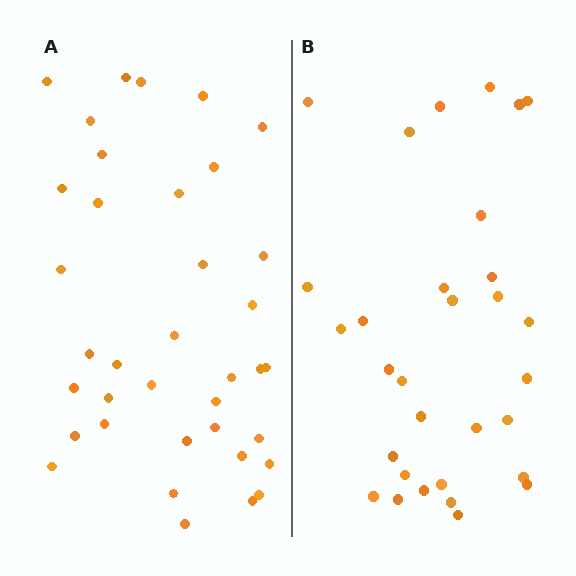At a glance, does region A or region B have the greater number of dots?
Region A (the left region) has more dots.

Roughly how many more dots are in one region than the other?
Region A has about 6 more dots than region B.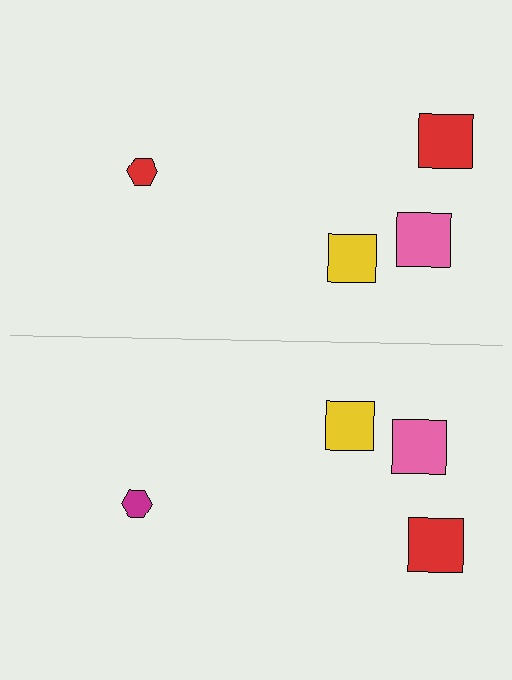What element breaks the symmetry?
The magenta hexagon on the bottom side breaks the symmetry — its mirror counterpart is red.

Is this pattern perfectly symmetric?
No, the pattern is not perfectly symmetric. The magenta hexagon on the bottom side breaks the symmetry — its mirror counterpart is red.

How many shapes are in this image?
There are 8 shapes in this image.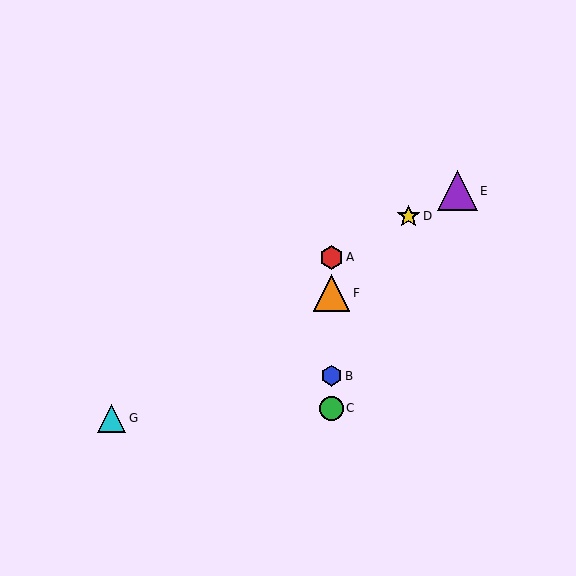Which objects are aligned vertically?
Objects A, B, C, F are aligned vertically.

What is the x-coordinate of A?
Object A is at x≈331.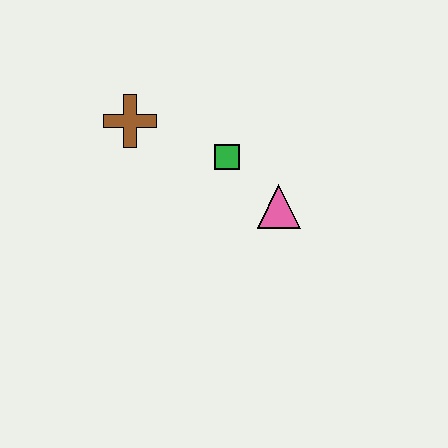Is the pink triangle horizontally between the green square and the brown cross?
No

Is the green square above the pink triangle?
Yes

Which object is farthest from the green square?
The brown cross is farthest from the green square.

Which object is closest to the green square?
The pink triangle is closest to the green square.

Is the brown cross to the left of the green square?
Yes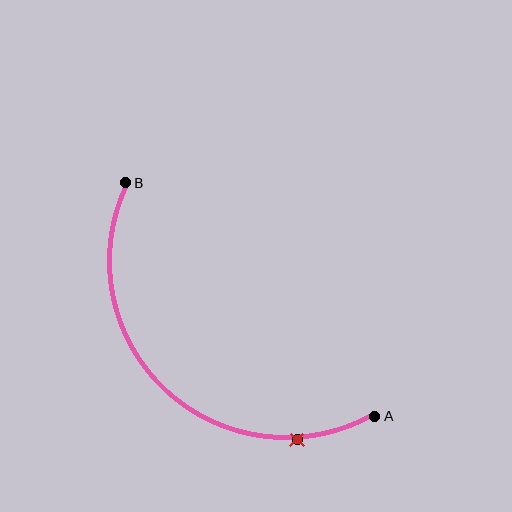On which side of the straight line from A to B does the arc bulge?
The arc bulges below and to the left of the straight line connecting A and B.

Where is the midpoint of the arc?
The arc midpoint is the point on the curve farthest from the straight line joining A and B. It sits below and to the left of that line.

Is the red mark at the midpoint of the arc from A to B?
No. The red mark lies on the arc but is closer to endpoint A. The arc midpoint would be at the point on the curve equidistant along the arc from both A and B.